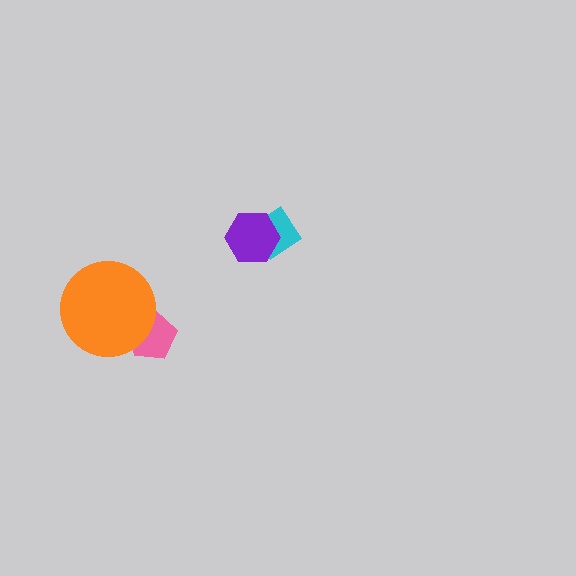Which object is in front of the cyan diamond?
The purple hexagon is in front of the cyan diamond.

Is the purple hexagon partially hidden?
No, no other shape covers it.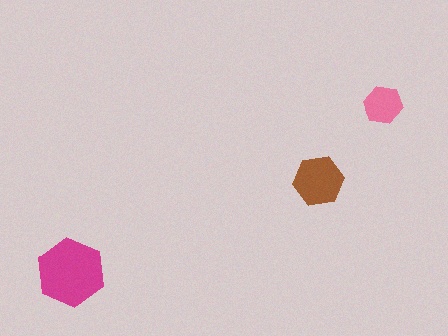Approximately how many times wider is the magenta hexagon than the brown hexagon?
About 1.5 times wider.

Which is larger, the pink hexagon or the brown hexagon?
The brown one.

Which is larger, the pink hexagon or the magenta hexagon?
The magenta one.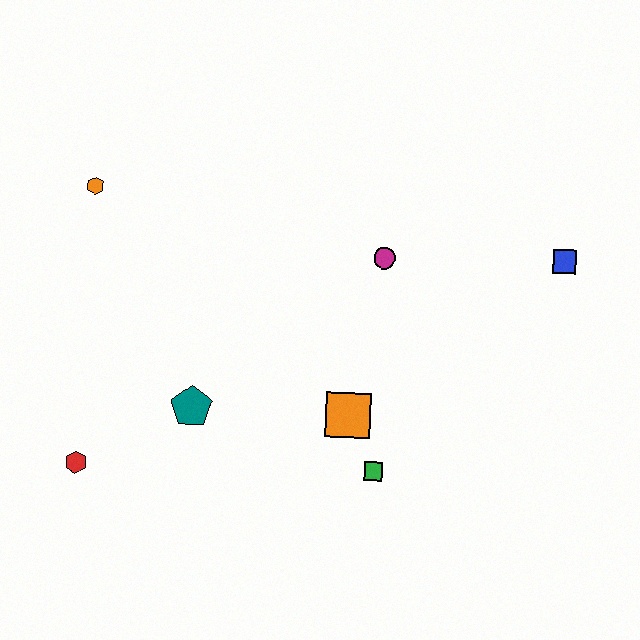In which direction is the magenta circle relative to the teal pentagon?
The magenta circle is to the right of the teal pentagon.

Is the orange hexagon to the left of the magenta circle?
Yes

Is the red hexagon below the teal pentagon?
Yes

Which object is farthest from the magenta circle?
The red hexagon is farthest from the magenta circle.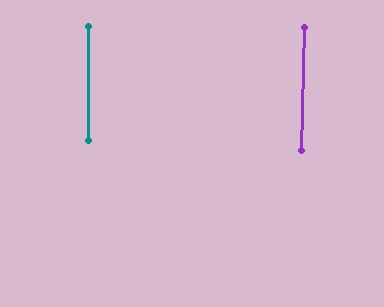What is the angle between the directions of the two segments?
Approximately 2 degrees.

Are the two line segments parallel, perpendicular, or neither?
Parallel — their directions differ by only 1.7°.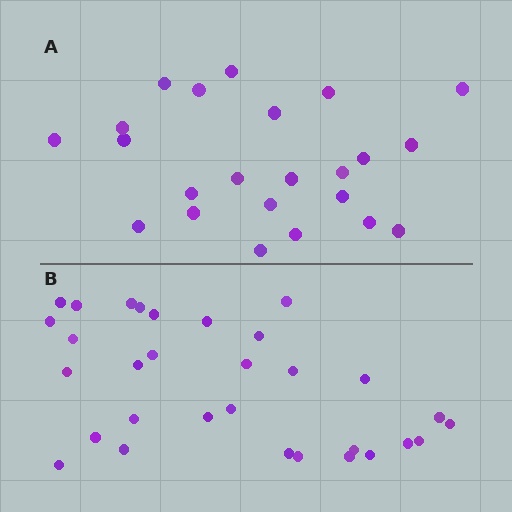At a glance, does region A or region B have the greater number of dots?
Region B (the bottom region) has more dots.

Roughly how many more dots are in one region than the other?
Region B has roughly 8 or so more dots than region A.